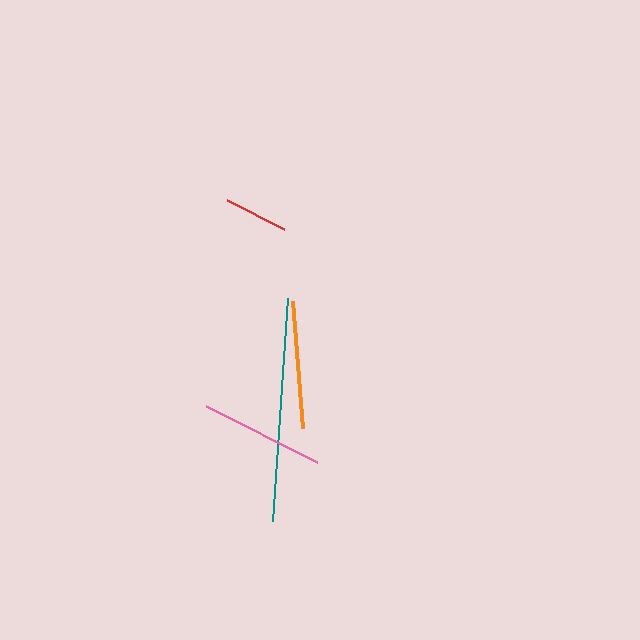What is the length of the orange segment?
The orange segment is approximately 127 pixels long.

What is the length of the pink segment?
The pink segment is approximately 124 pixels long.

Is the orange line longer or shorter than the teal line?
The teal line is longer than the orange line.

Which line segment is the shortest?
The red line is the shortest at approximately 64 pixels.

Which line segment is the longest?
The teal line is the longest at approximately 223 pixels.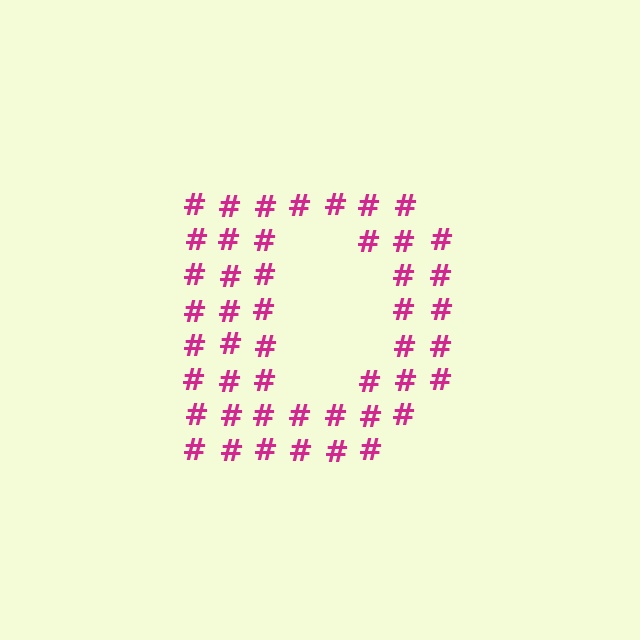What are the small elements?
The small elements are hash symbols.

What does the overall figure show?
The overall figure shows the letter D.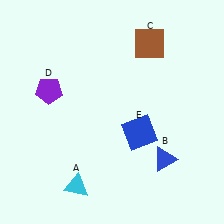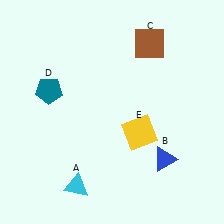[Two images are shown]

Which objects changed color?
D changed from purple to teal. E changed from blue to yellow.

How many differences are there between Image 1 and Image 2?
There are 2 differences between the two images.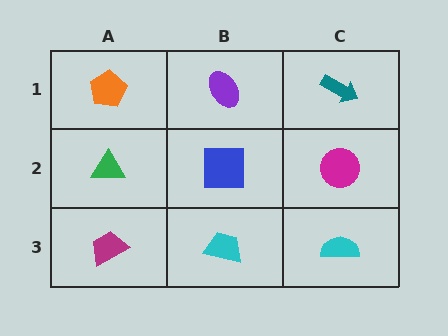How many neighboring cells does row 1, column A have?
2.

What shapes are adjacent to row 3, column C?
A magenta circle (row 2, column C), a cyan trapezoid (row 3, column B).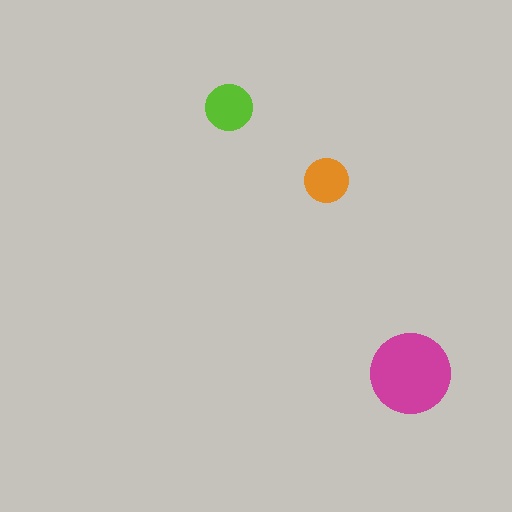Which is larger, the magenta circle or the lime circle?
The magenta one.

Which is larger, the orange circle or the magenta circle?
The magenta one.